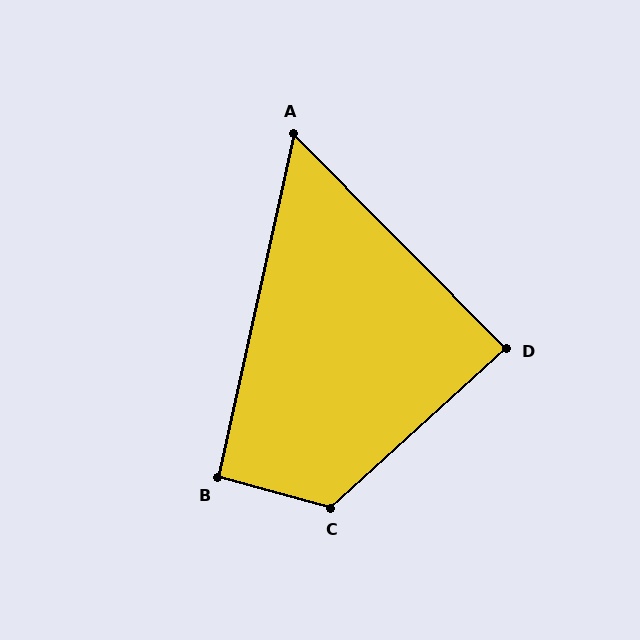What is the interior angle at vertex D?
Approximately 88 degrees (approximately right).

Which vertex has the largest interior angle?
C, at approximately 123 degrees.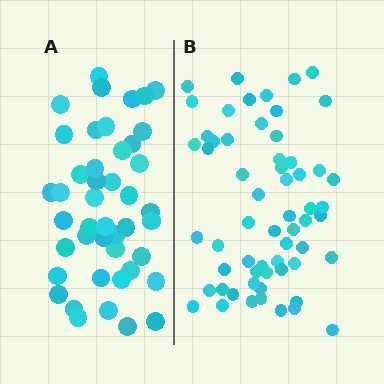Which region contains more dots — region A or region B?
Region B (the right region) has more dots.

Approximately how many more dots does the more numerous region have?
Region B has approximately 15 more dots than region A.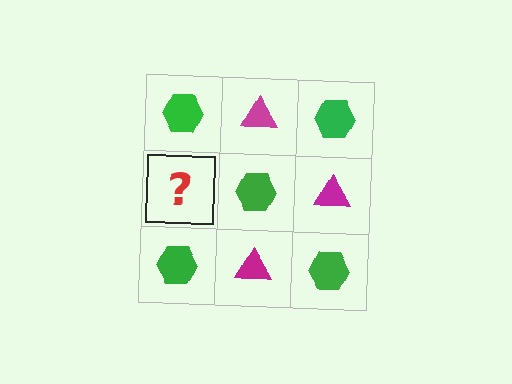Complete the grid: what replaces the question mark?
The question mark should be replaced with a magenta triangle.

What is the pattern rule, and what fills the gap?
The rule is that it alternates green hexagon and magenta triangle in a checkerboard pattern. The gap should be filled with a magenta triangle.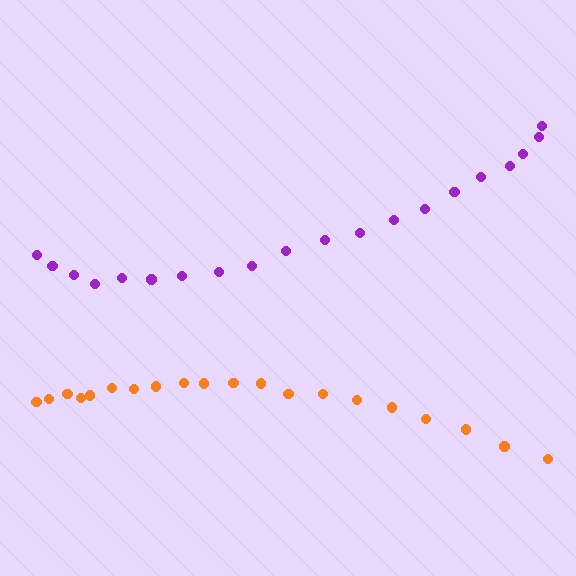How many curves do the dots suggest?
There are 2 distinct paths.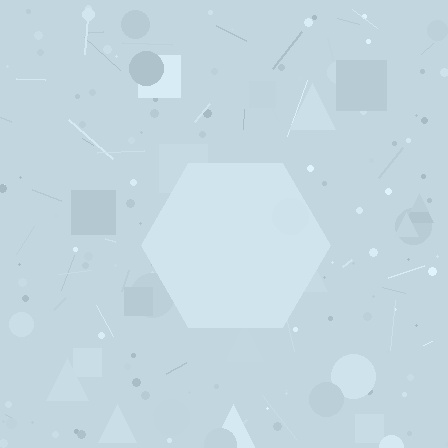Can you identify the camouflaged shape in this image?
The camouflaged shape is a hexagon.